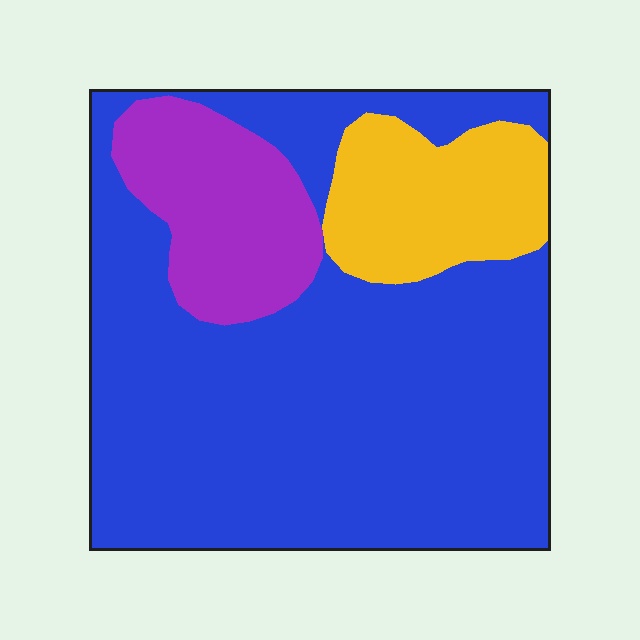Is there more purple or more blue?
Blue.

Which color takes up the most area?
Blue, at roughly 70%.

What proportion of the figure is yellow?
Yellow takes up less than a quarter of the figure.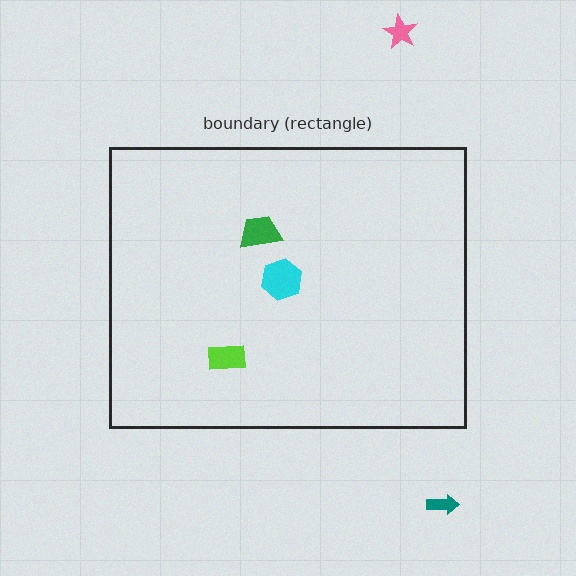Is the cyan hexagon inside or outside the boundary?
Inside.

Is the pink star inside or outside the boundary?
Outside.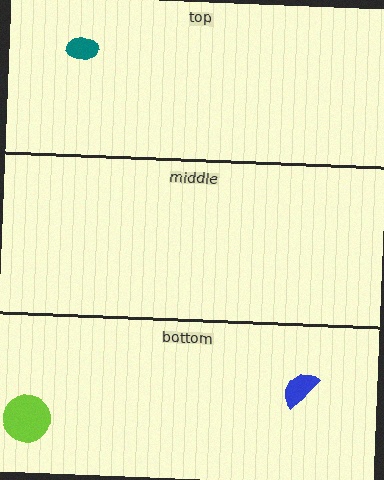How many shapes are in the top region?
1.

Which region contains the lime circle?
The bottom region.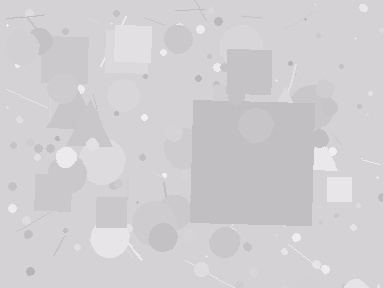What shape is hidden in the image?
A square is hidden in the image.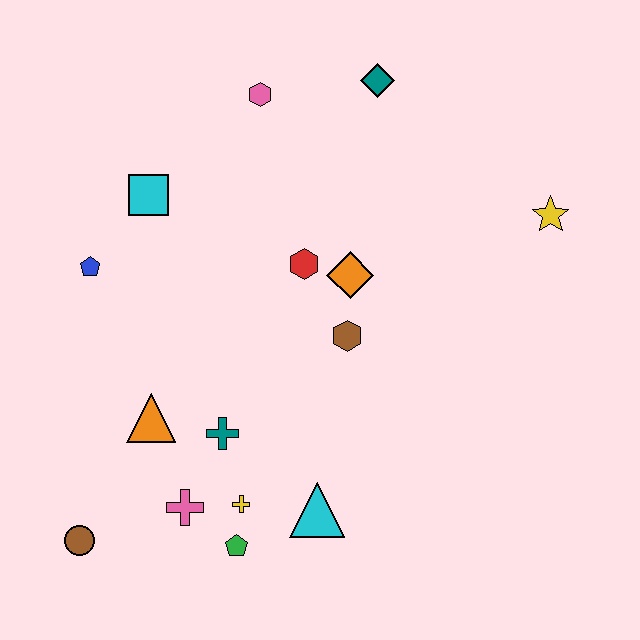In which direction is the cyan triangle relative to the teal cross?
The cyan triangle is to the right of the teal cross.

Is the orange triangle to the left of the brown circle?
No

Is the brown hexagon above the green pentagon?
Yes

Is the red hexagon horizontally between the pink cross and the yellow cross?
No